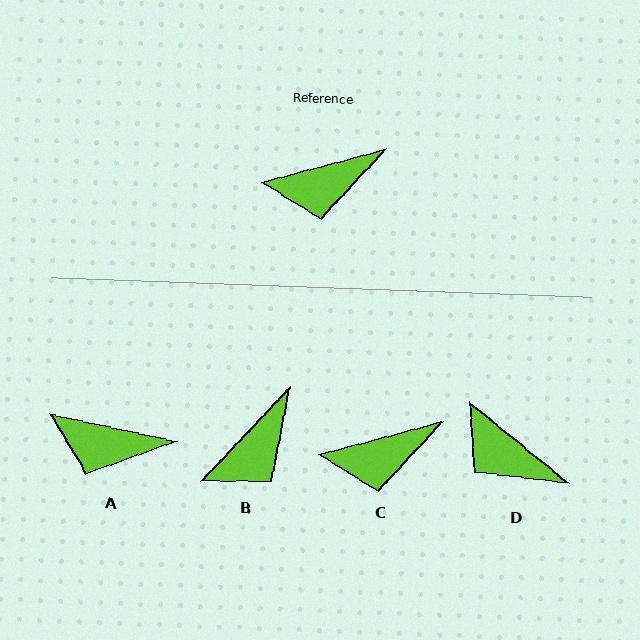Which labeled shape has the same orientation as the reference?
C.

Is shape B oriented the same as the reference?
No, it is off by about 32 degrees.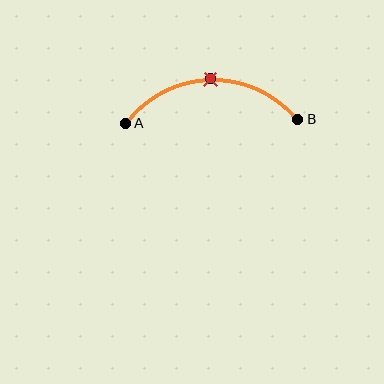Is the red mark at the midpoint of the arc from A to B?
Yes. The red mark lies on the arc at equal arc-length from both A and B — it is the arc midpoint.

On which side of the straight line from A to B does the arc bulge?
The arc bulges above the straight line connecting A and B.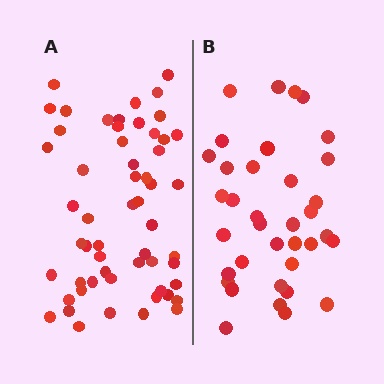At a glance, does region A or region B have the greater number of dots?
Region A (the left region) has more dots.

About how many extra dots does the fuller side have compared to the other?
Region A has approximately 20 more dots than region B.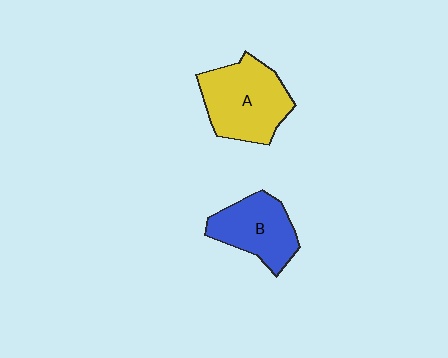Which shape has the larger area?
Shape A (yellow).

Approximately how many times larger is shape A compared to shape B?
Approximately 1.3 times.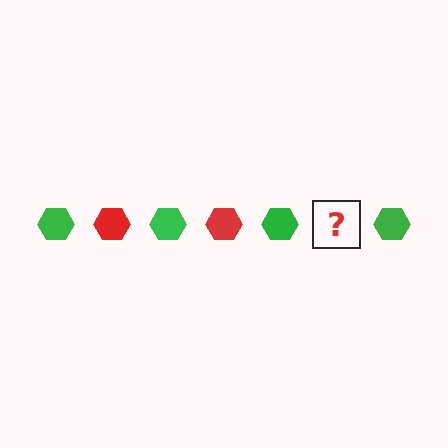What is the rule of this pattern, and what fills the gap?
The rule is that the pattern cycles through green, red hexagons. The gap should be filled with a red hexagon.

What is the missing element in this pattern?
The missing element is a red hexagon.